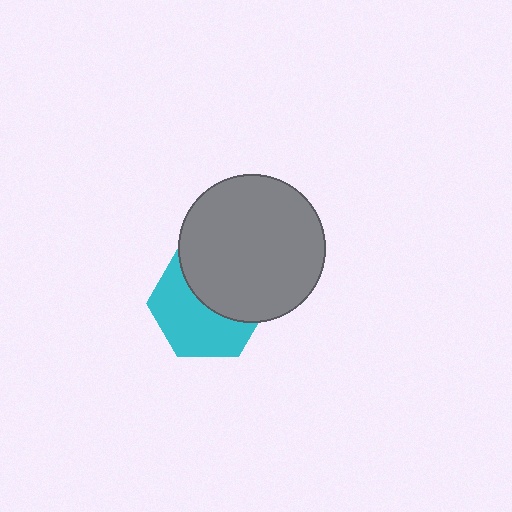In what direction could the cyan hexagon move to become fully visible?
The cyan hexagon could move down. That would shift it out from behind the gray circle entirely.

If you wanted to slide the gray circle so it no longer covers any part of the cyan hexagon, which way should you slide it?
Slide it up — that is the most direct way to separate the two shapes.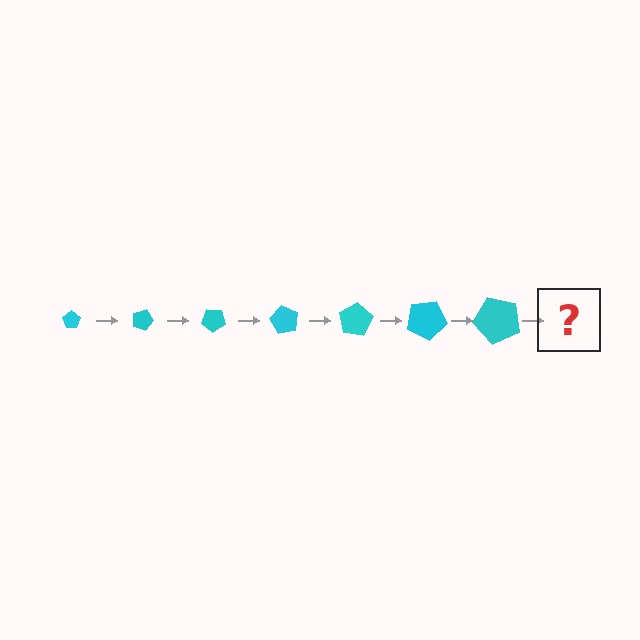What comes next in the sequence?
The next element should be a pentagon, larger than the previous one and rotated 140 degrees from the start.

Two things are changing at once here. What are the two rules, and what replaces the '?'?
The two rules are that the pentagon grows larger each step and it rotates 20 degrees each step. The '?' should be a pentagon, larger than the previous one and rotated 140 degrees from the start.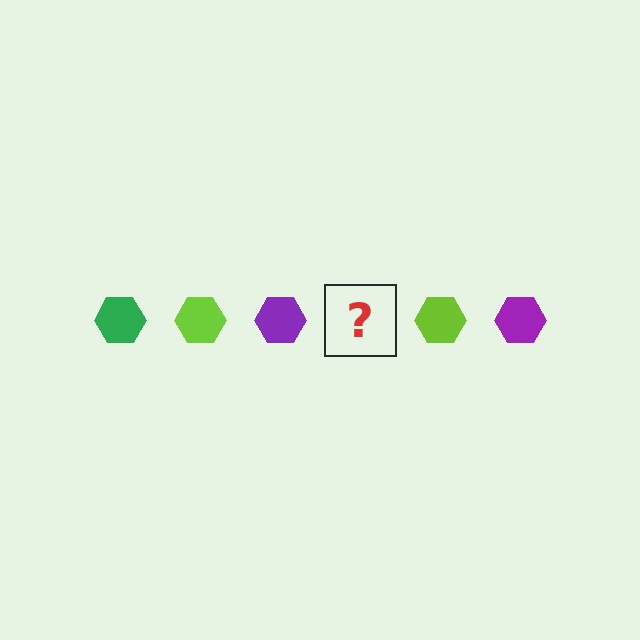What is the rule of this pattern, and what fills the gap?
The rule is that the pattern cycles through green, lime, purple hexagons. The gap should be filled with a green hexagon.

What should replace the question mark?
The question mark should be replaced with a green hexagon.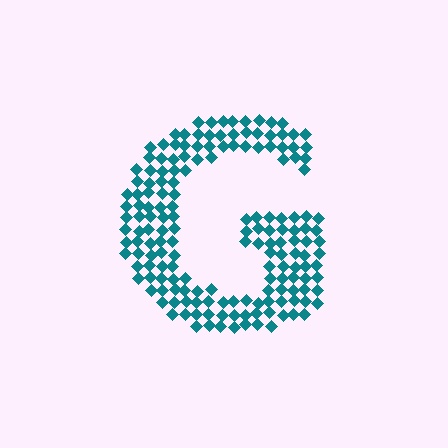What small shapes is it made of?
It is made of small diamonds.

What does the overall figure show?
The overall figure shows the letter G.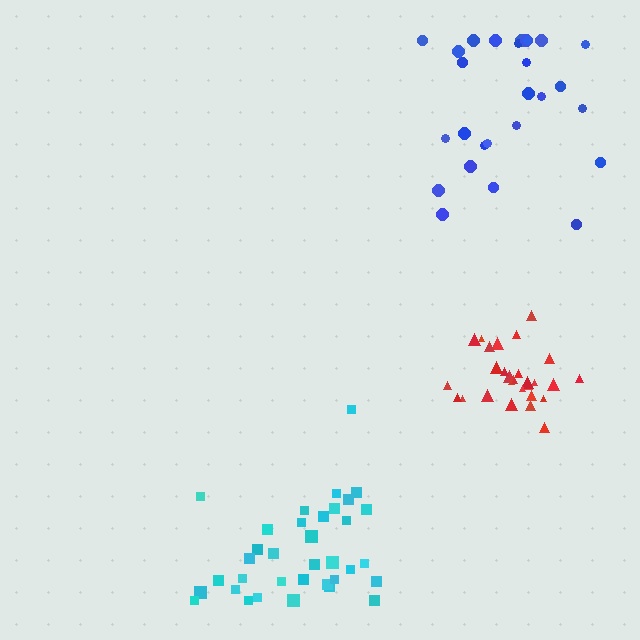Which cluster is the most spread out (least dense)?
Blue.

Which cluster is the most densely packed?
Red.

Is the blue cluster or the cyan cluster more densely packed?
Cyan.